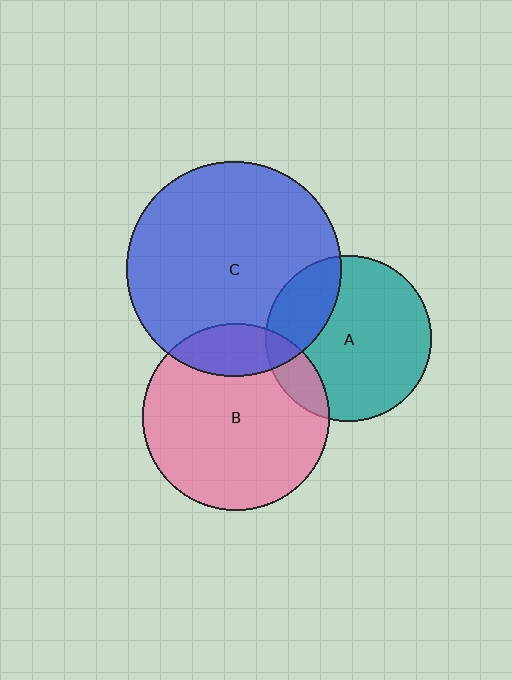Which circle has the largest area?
Circle C (blue).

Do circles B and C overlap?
Yes.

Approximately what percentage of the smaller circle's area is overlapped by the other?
Approximately 20%.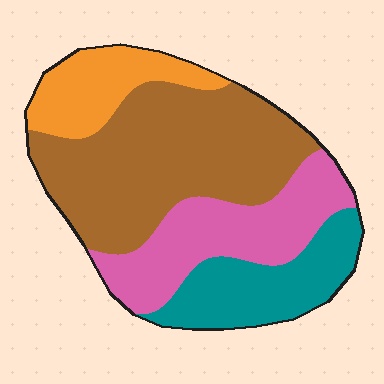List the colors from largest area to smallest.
From largest to smallest: brown, pink, teal, orange.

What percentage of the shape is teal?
Teal covers around 20% of the shape.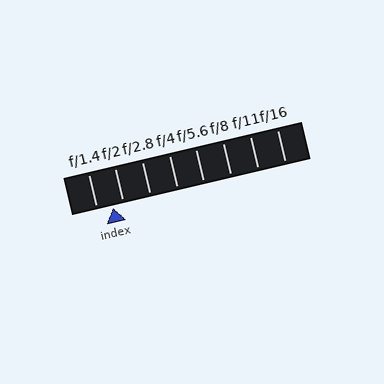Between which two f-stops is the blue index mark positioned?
The index mark is between f/1.4 and f/2.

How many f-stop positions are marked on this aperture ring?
There are 8 f-stop positions marked.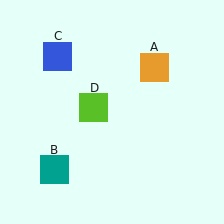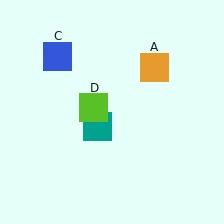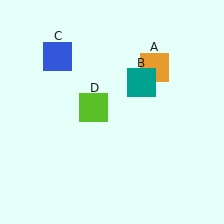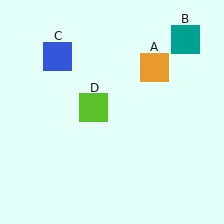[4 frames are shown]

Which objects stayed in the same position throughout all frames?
Orange square (object A) and blue square (object C) and lime square (object D) remained stationary.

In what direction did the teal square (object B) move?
The teal square (object B) moved up and to the right.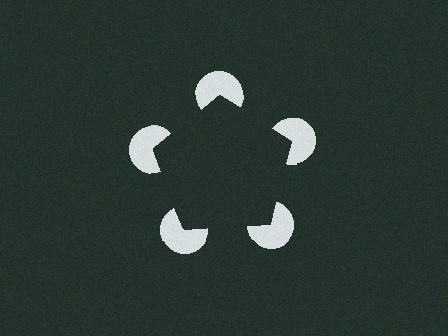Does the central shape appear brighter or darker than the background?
It typically appears slightly darker than the background, even though no actual brightness change is drawn.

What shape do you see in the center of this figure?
An illusory pentagon — its edges are inferred from the aligned wedge cuts in the pac-man discs, not physically drawn.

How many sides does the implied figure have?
5 sides.